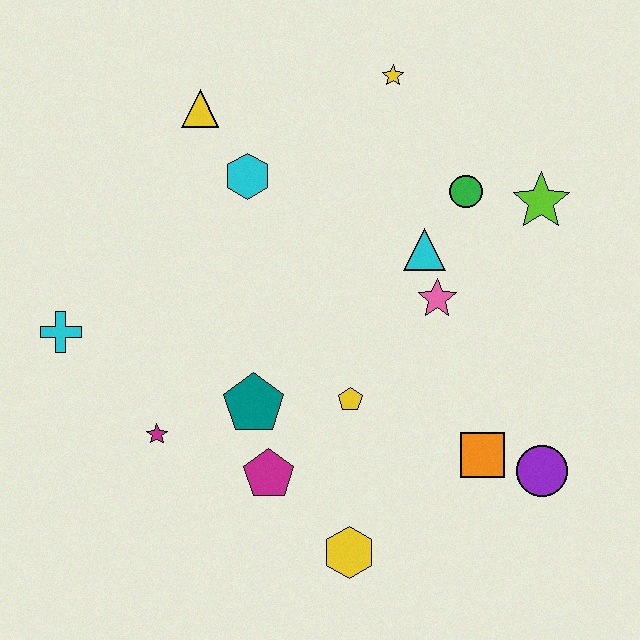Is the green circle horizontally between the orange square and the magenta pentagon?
Yes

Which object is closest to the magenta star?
The teal pentagon is closest to the magenta star.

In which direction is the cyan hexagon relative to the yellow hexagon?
The cyan hexagon is above the yellow hexagon.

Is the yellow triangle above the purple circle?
Yes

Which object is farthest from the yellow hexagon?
The yellow star is farthest from the yellow hexagon.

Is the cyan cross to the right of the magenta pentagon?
No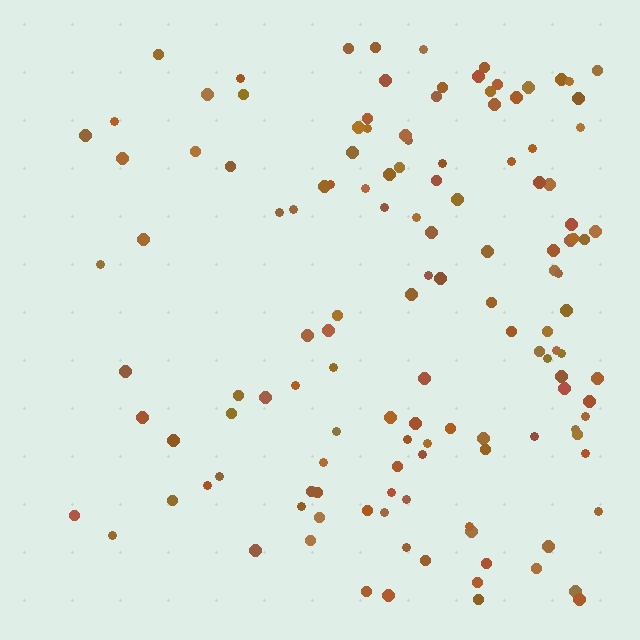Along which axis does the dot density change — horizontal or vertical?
Horizontal.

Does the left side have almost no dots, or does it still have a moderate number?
Still a moderate number, just noticeably fewer than the right.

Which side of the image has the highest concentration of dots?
The right.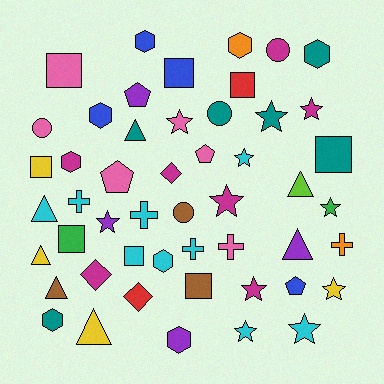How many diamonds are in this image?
There are 3 diamonds.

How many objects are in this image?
There are 50 objects.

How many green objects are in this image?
There are 2 green objects.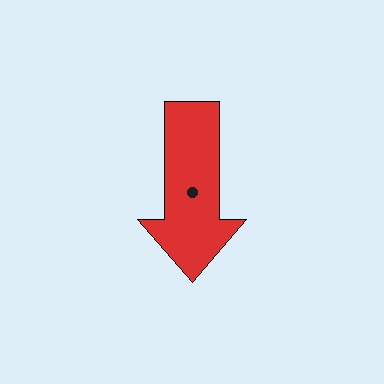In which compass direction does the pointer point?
South.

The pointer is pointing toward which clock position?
Roughly 6 o'clock.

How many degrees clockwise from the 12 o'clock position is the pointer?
Approximately 180 degrees.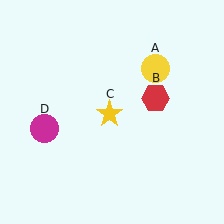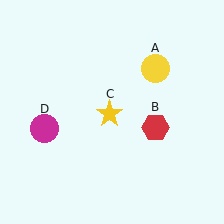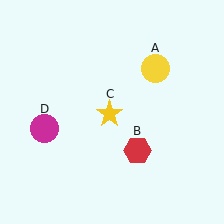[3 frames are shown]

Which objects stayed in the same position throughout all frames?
Yellow circle (object A) and yellow star (object C) and magenta circle (object D) remained stationary.